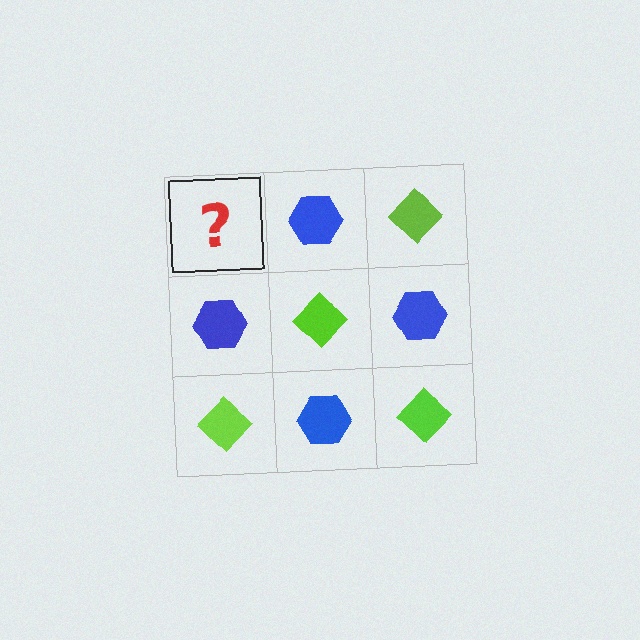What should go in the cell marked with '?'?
The missing cell should contain a lime diamond.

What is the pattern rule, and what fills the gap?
The rule is that it alternates lime diamond and blue hexagon in a checkerboard pattern. The gap should be filled with a lime diamond.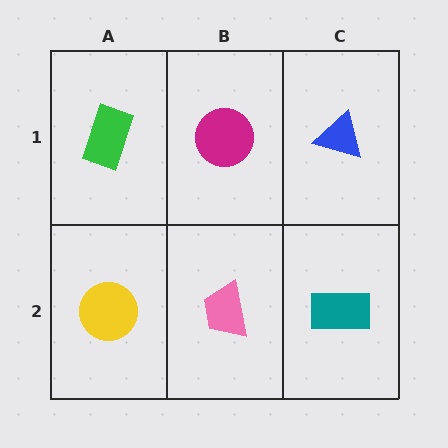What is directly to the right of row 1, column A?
A magenta circle.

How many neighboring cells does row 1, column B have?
3.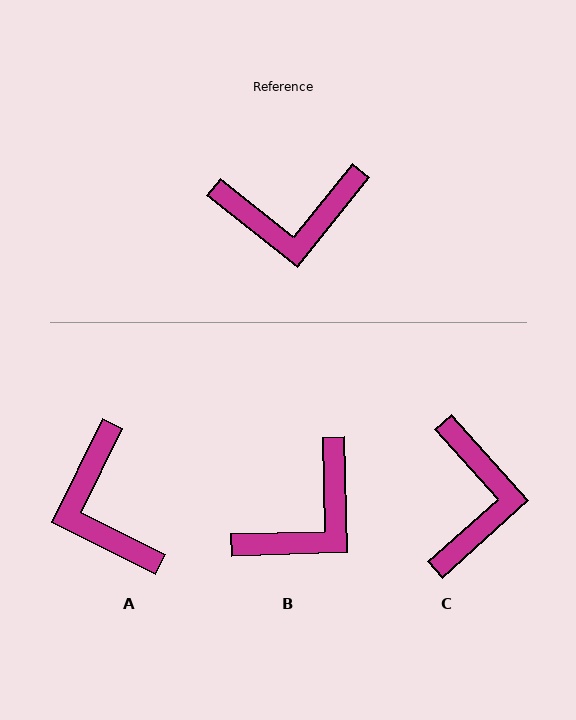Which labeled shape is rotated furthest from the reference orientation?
C, about 80 degrees away.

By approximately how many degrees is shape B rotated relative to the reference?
Approximately 40 degrees counter-clockwise.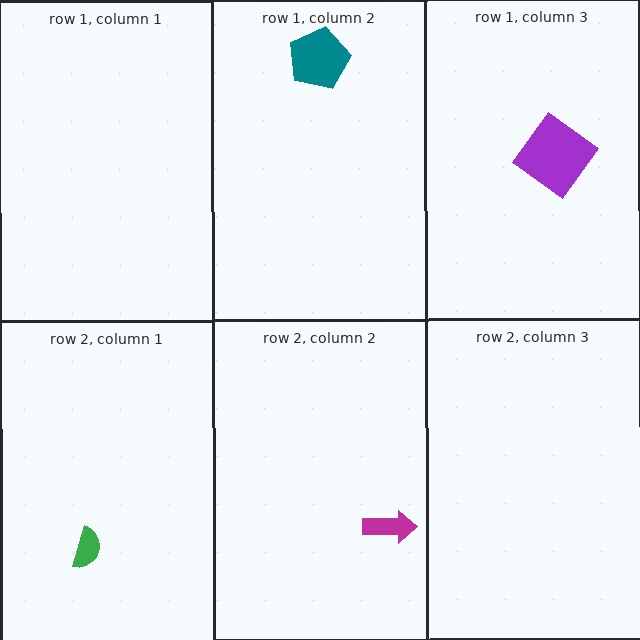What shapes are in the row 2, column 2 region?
The magenta arrow.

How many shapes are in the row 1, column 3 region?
1.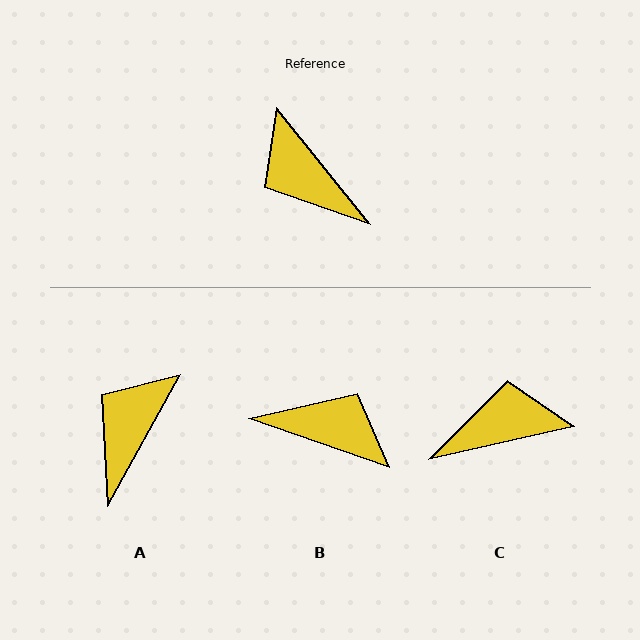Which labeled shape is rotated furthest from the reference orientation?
B, about 148 degrees away.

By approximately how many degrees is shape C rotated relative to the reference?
Approximately 116 degrees clockwise.